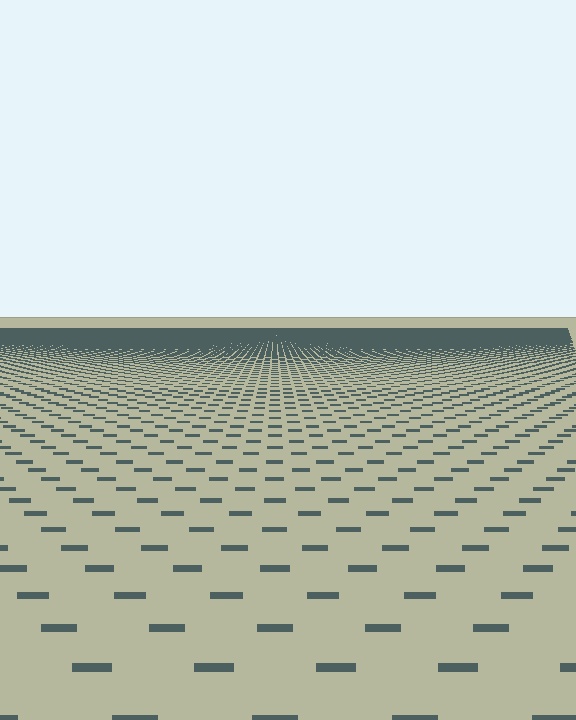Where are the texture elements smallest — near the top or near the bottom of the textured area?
Near the top.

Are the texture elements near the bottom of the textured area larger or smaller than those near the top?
Larger. Near the bottom, elements are closer to the viewer and appear at a bigger on-screen size.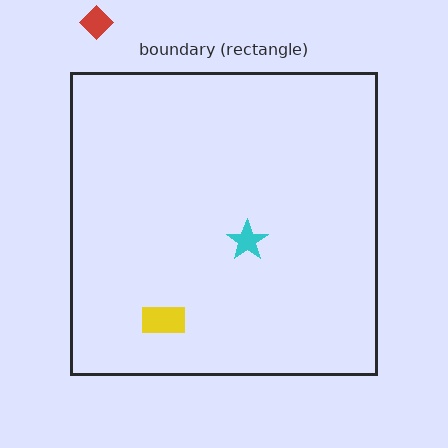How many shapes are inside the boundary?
2 inside, 1 outside.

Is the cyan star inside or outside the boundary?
Inside.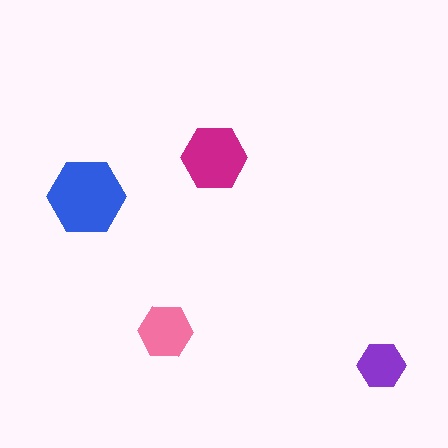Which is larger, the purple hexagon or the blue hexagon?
The blue one.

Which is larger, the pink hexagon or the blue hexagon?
The blue one.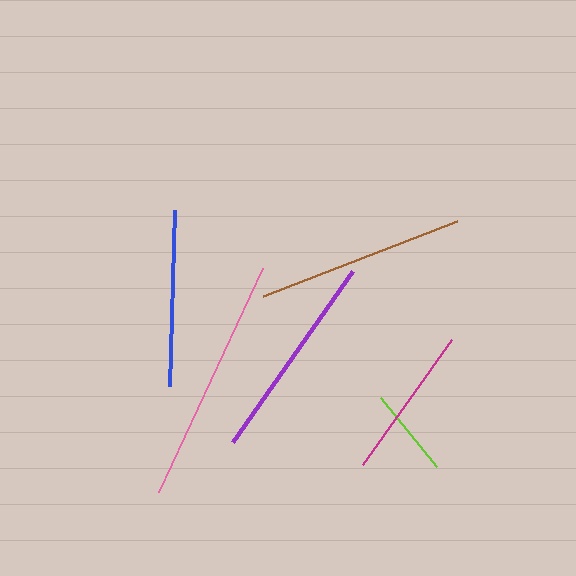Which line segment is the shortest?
The lime line is the shortest at approximately 89 pixels.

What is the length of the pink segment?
The pink segment is approximately 247 pixels long.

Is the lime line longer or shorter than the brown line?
The brown line is longer than the lime line.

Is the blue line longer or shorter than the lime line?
The blue line is longer than the lime line.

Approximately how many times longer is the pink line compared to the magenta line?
The pink line is approximately 1.6 times the length of the magenta line.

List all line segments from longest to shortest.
From longest to shortest: pink, brown, purple, blue, magenta, lime.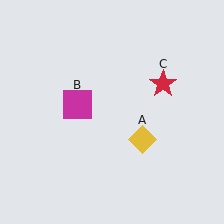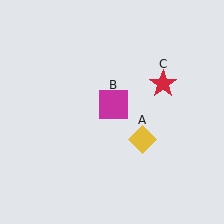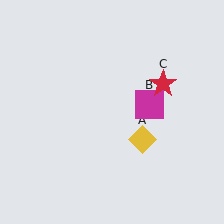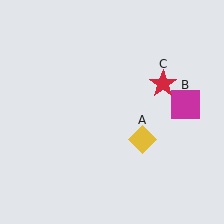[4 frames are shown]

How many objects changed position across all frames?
1 object changed position: magenta square (object B).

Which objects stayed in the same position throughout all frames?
Yellow diamond (object A) and red star (object C) remained stationary.